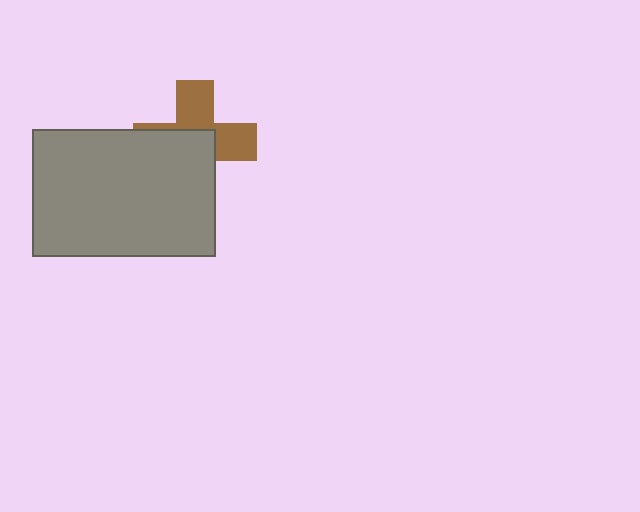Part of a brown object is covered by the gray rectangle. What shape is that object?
It is a cross.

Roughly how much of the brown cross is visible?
About half of it is visible (roughly 47%).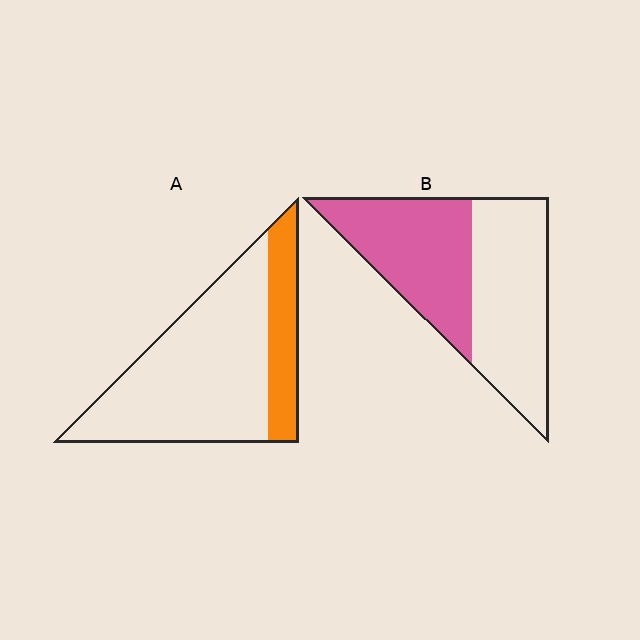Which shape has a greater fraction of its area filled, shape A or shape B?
Shape B.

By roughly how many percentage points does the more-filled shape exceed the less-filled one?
By roughly 25 percentage points (B over A).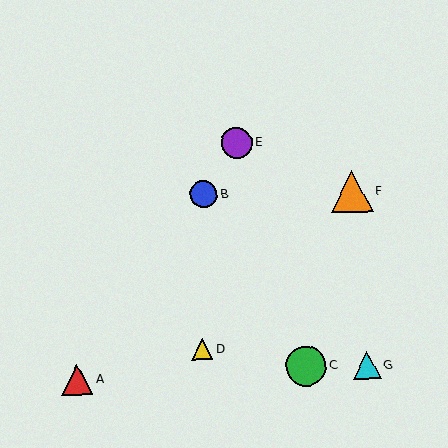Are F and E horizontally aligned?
No, F is at y≈192 and E is at y≈143.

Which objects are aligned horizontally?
Objects B, F are aligned horizontally.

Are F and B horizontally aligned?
Yes, both are at y≈192.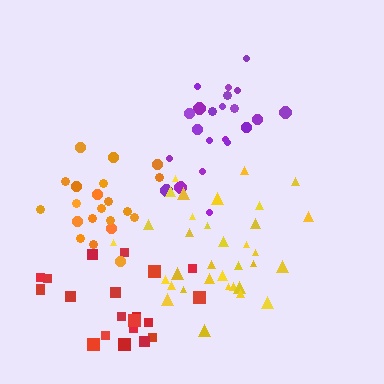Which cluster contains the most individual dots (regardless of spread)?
Yellow (35).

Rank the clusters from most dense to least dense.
yellow, orange, purple, red.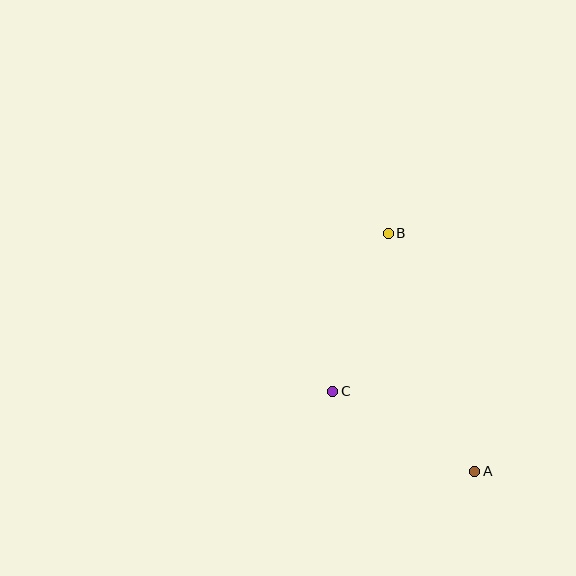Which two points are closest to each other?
Points A and C are closest to each other.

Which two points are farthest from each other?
Points A and B are farthest from each other.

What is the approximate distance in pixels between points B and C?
The distance between B and C is approximately 168 pixels.